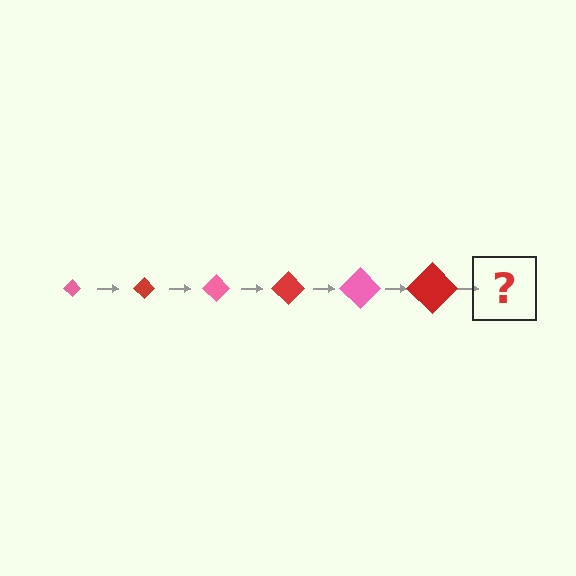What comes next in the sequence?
The next element should be a pink diamond, larger than the previous one.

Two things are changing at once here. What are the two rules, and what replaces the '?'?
The two rules are that the diamond grows larger each step and the color cycles through pink and red. The '?' should be a pink diamond, larger than the previous one.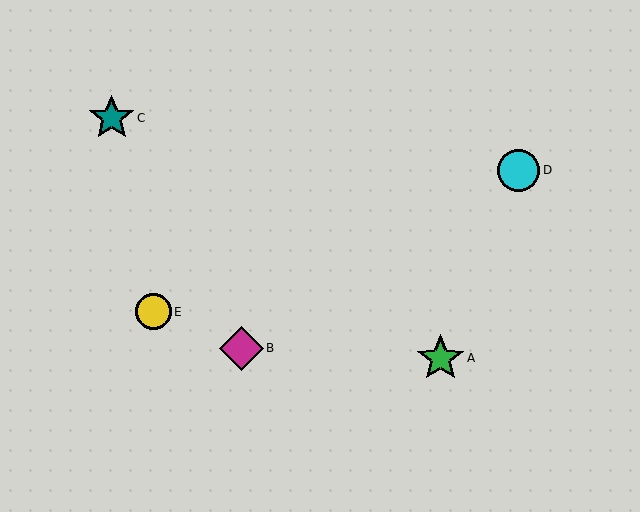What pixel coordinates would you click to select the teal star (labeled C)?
Click at (112, 118) to select the teal star C.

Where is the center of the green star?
The center of the green star is at (441, 358).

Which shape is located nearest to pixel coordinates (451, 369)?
The green star (labeled A) at (441, 358) is nearest to that location.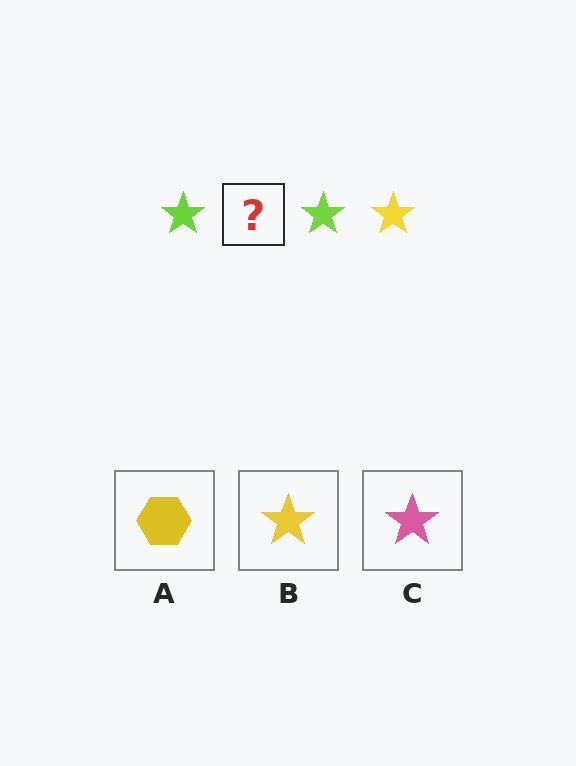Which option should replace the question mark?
Option B.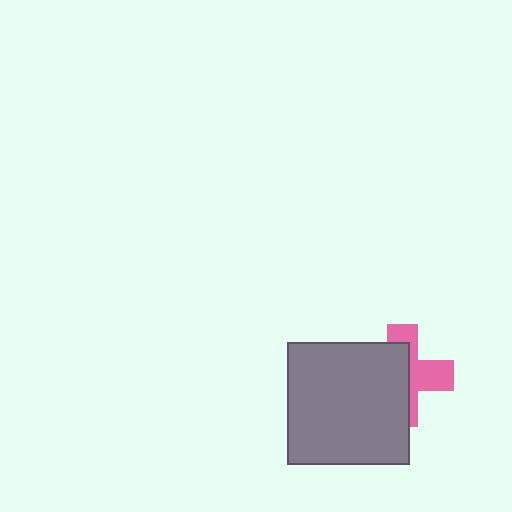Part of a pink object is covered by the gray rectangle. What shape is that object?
It is a cross.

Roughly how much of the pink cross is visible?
A small part of it is visible (roughly 44%).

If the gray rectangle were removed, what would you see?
You would see the complete pink cross.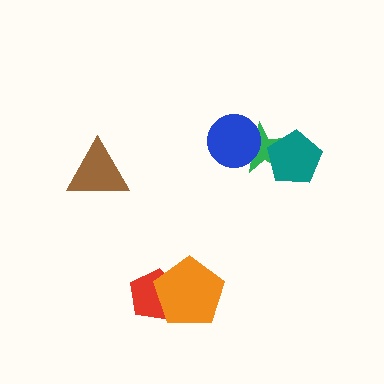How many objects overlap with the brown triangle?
0 objects overlap with the brown triangle.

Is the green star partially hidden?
Yes, it is partially covered by another shape.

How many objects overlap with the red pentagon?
1 object overlaps with the red pentagon.